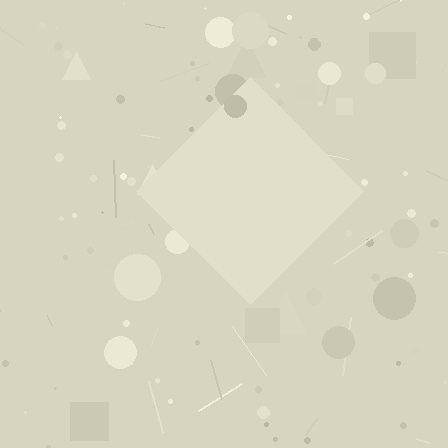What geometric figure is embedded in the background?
A diamond is embedded in the background.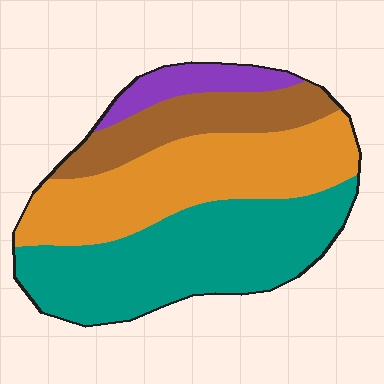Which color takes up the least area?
Purple, at roughly 10%.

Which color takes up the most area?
Teal, at roughly 40%.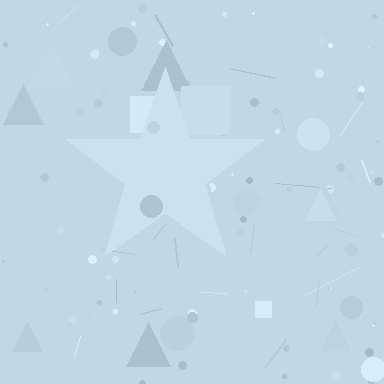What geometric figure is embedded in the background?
A star is embedded in the background.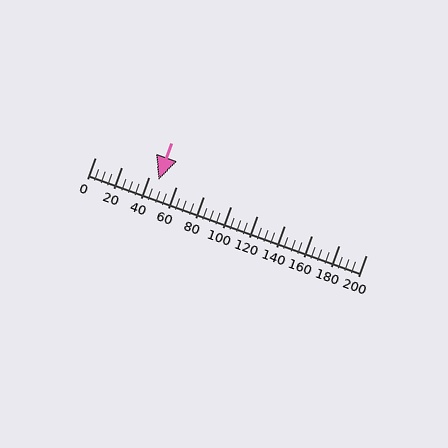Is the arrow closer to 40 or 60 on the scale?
The arrow is closer to 40.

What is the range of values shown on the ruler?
The ruler shows values from 0 to 200.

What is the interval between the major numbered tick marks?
The major tick marks are spaced 20 units apart.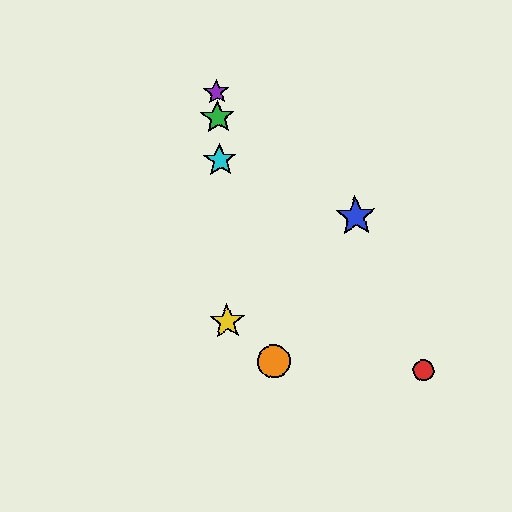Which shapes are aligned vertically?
The green star, the yellow star, the purple star, the cyan star are aligned vertically.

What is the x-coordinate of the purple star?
The purple star is at x≈217.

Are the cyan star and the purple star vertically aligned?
Yes, both are at x≈220.